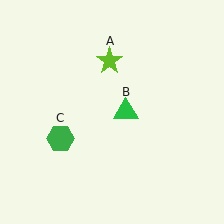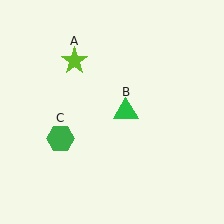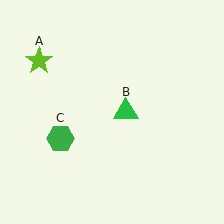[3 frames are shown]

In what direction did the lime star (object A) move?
The lime star (object A) moved left.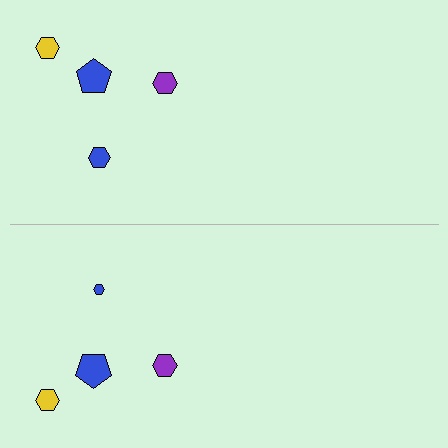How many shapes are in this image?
There are 8 shapes in this image.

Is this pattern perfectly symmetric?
No, the pattern is not perfectly symmetric. The blue hexagon on the bottom side has a different size than its mirror counterpart.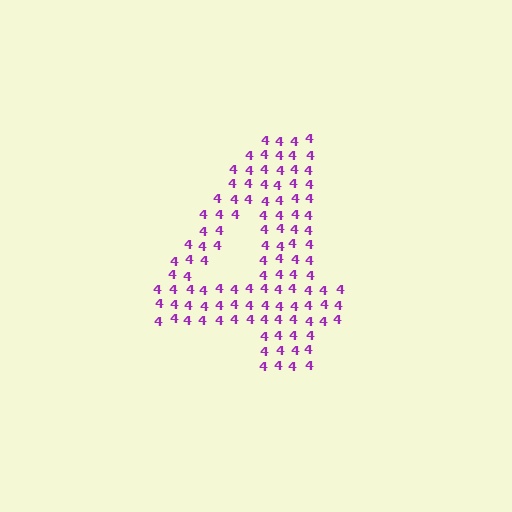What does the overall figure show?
The overall figure shows the digit 4.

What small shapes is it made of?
It is made of small digit 4's.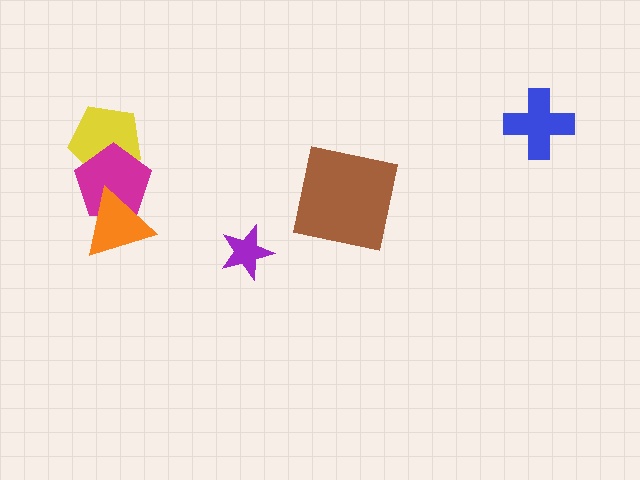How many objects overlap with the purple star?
0 objects overlap with the purple star.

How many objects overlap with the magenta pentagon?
2 objects overlap with the magenta pentagon.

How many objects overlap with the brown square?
0 objects overlap with the brown square.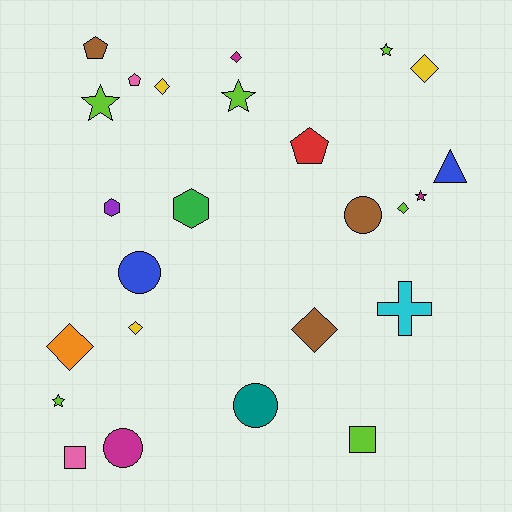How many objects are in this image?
There are 25 objects.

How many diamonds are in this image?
There are 7 diamonds.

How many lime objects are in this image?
There are 6 lime objects.